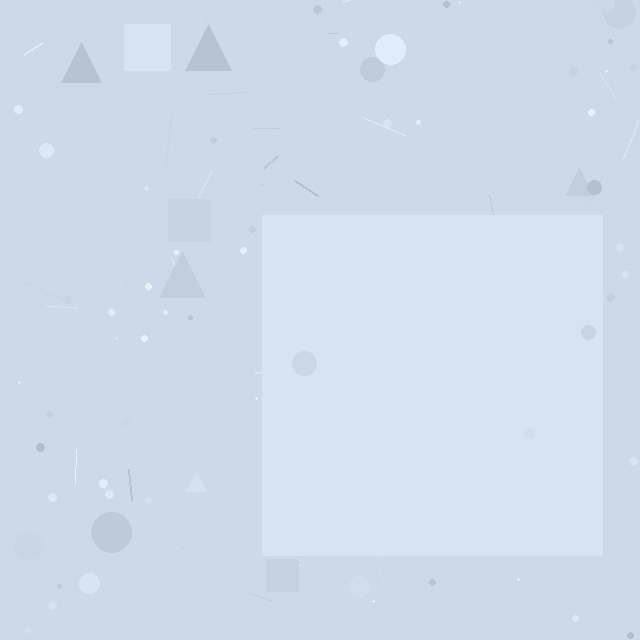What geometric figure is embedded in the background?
A square is embedded in the background.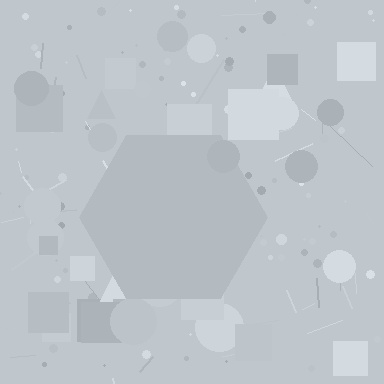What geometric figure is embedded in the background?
A hexagon is embedded in the background.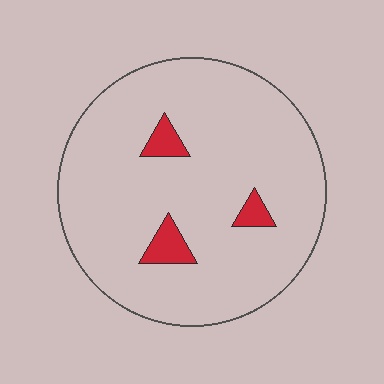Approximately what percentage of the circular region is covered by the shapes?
Approximately 5%.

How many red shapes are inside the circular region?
3.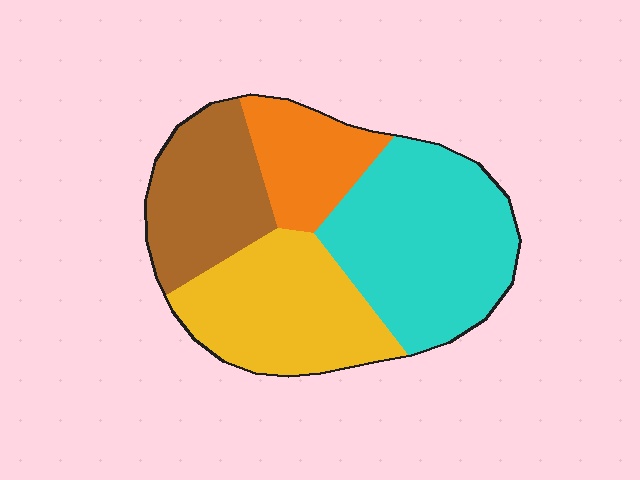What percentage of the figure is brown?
Brown covers roughly 20% of the figure.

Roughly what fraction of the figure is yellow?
Yellow takes up about one quarter (1/4) of the figure.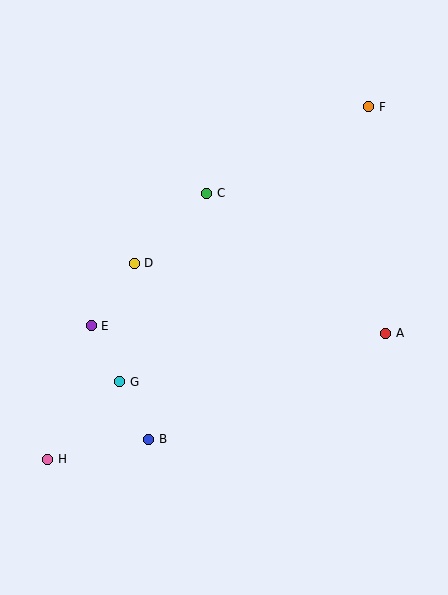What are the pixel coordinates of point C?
Point C is at (207, 193).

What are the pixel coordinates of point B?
Point B is at (149, 439).